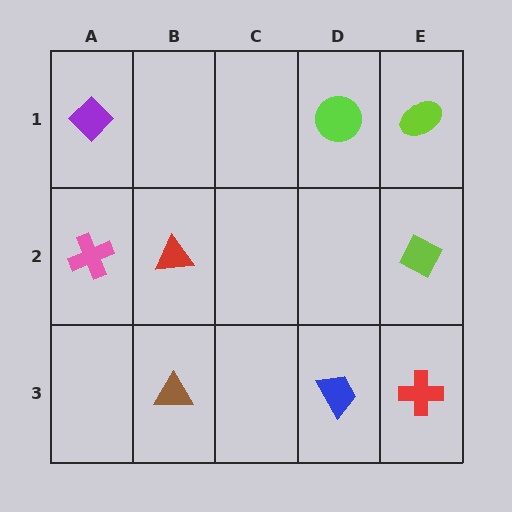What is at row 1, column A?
A purple diamond.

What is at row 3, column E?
A red cross.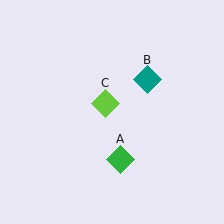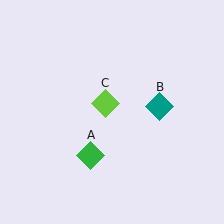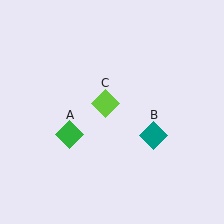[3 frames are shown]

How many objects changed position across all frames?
2 objects changed position: green diamond (object A), teal diamond (object B).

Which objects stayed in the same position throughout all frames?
Lime diamond (object C) remained stationary.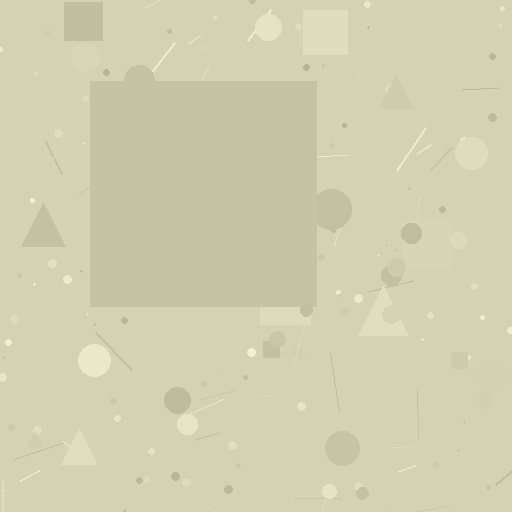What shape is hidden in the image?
A square is hidden in the image.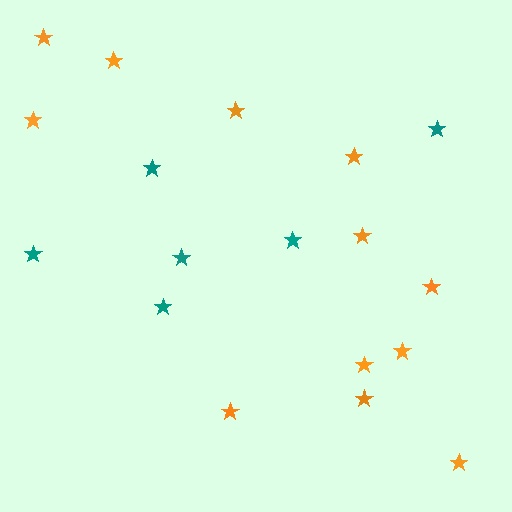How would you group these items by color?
There are 2 groups: one group of teal stars (6) and one group of orange stars (12).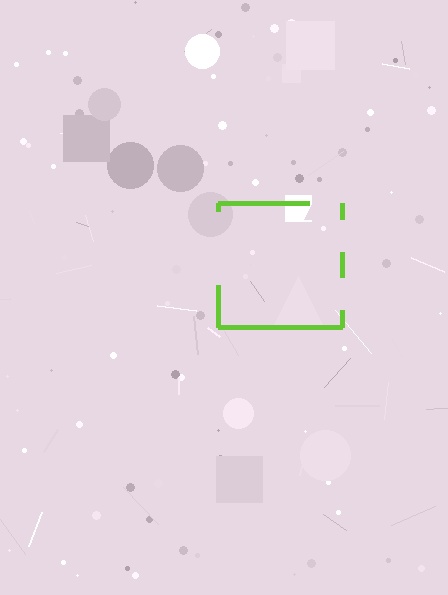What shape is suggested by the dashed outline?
The dashed outline suggests a square.